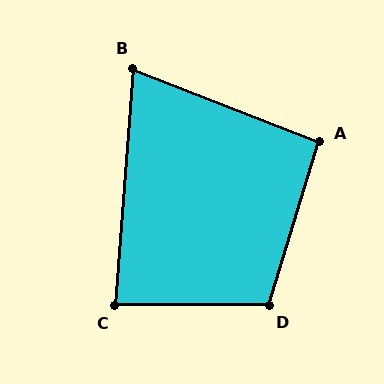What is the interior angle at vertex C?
Approximately 86 degrees (approximately right).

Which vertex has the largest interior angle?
D, at approximately 107 degrees.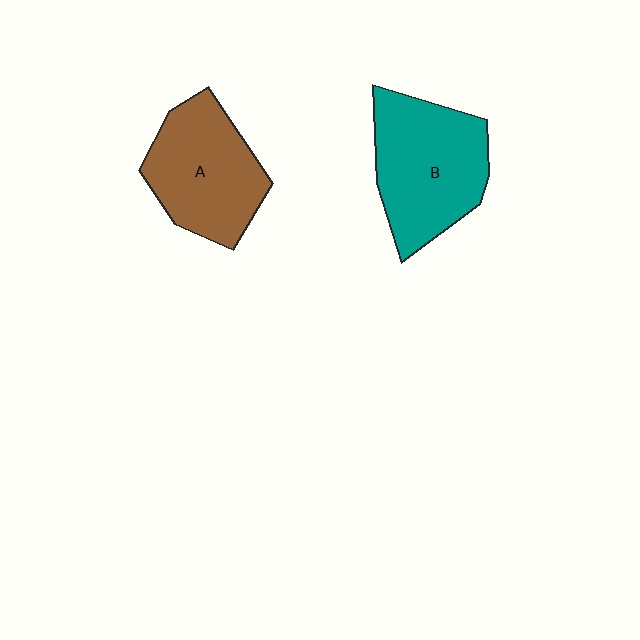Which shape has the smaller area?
Shape A (brown).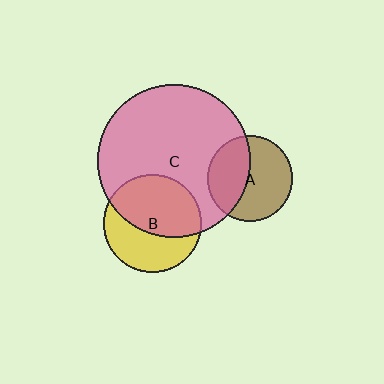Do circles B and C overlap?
Yes.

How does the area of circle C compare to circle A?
Approximately 3.2 times.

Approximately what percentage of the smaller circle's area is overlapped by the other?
Approximately 55%.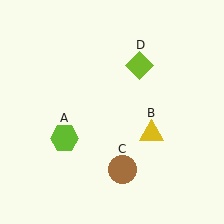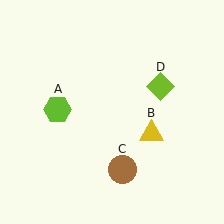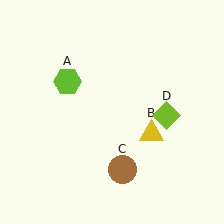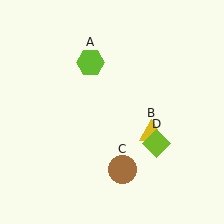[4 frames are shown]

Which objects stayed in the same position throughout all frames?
Yellow triangle (object B) and brown circle (object C) remained stationary.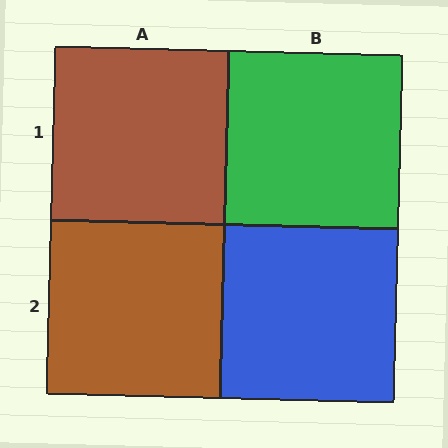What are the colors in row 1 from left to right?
Brown, green.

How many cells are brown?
2 cells are brown.